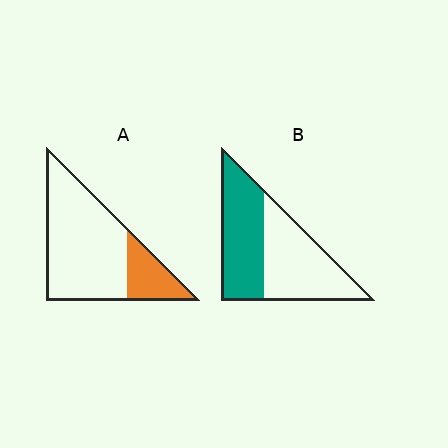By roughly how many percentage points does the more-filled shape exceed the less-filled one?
By roughly 25 percentage points (B over A).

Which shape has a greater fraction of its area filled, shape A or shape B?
Shape B.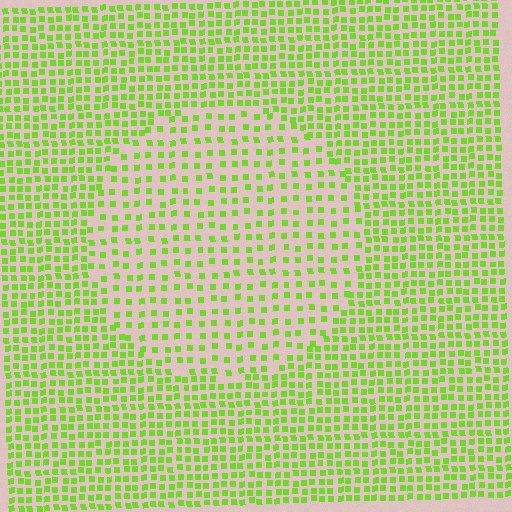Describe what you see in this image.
The image contains small lime elements arranged at two different densities. A circle-shaped region is visible where the elements are less densely packed than the surrounding area.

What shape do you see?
I see a circle.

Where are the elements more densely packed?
The elements are more densely packed outside the circle boundary.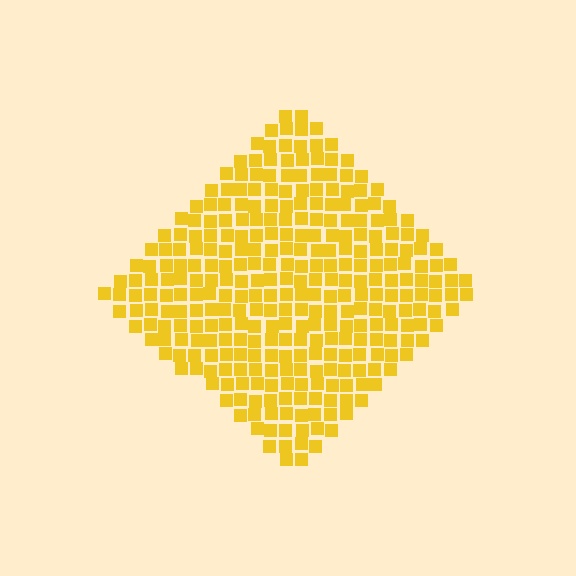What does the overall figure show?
The overall figure shows a diamond.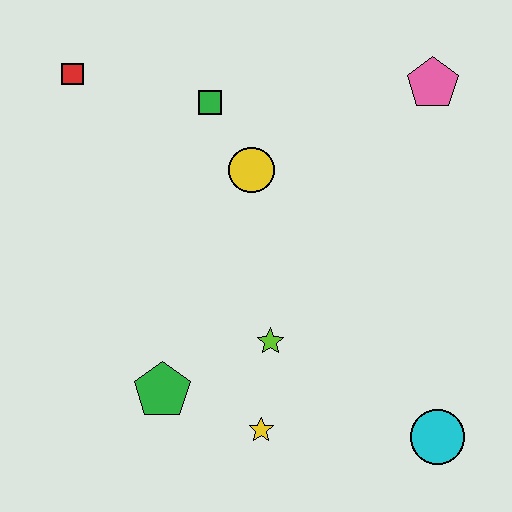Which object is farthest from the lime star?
The red square is farthest from the lime star.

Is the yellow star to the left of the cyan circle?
Yes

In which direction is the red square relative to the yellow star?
The red square is above the yellow star.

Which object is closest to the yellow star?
The lime star is closest to the yellow star.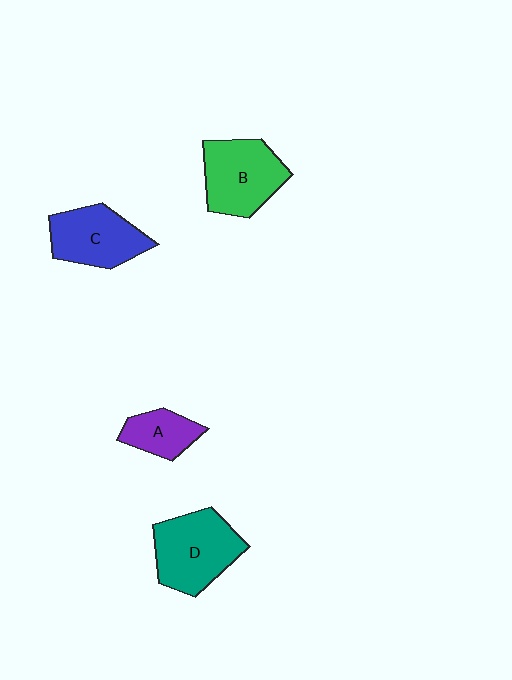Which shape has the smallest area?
Shape A (purple).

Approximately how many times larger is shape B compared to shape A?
Approximately 1.8 times.